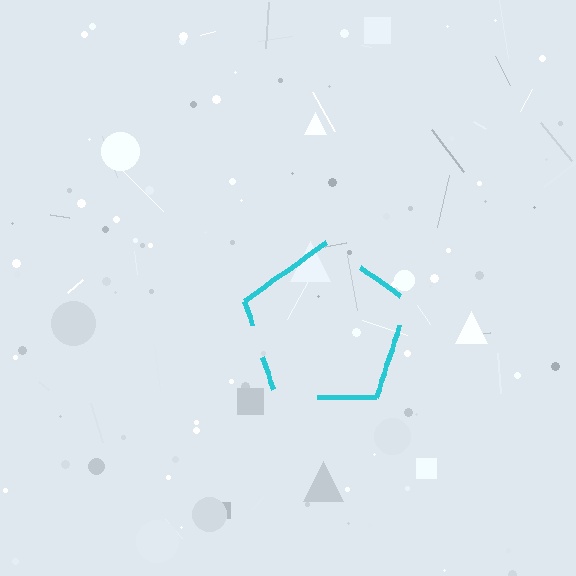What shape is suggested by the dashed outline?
The dashed outline suggests a pentagon.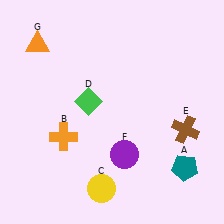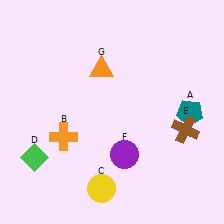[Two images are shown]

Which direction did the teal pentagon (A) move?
The teal pentagon (A) moved up.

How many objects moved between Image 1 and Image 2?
3 objects moved between the two images.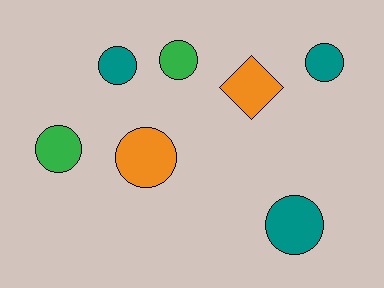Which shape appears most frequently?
Circle, with 6 objects.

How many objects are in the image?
There are 7 objects.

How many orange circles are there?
There is 1 orange circle.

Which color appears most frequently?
Teal, with 3 objects.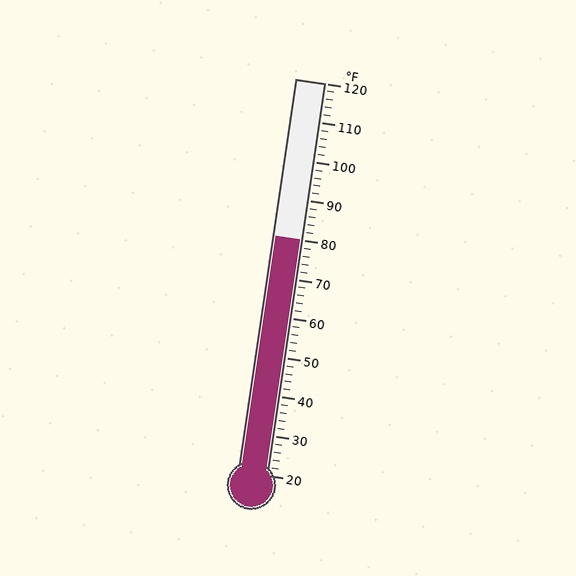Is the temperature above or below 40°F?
The temperature is above 40°F.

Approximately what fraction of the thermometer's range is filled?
The thermometer is filled to approximately 60% of its range.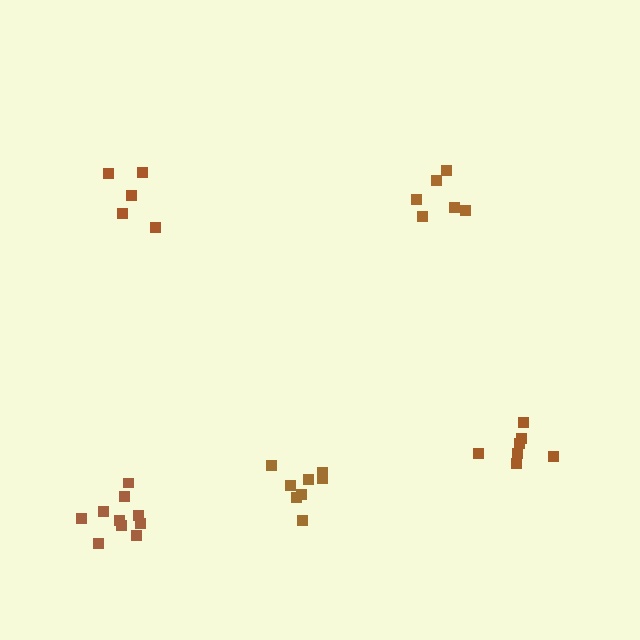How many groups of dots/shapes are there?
There are 5 groups.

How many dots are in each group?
Group 1: 6 dots, Group 2: 7 dots, Group 3: 5 dots, Group 4: 8 dots, Group 5: 10 dots (36 total).